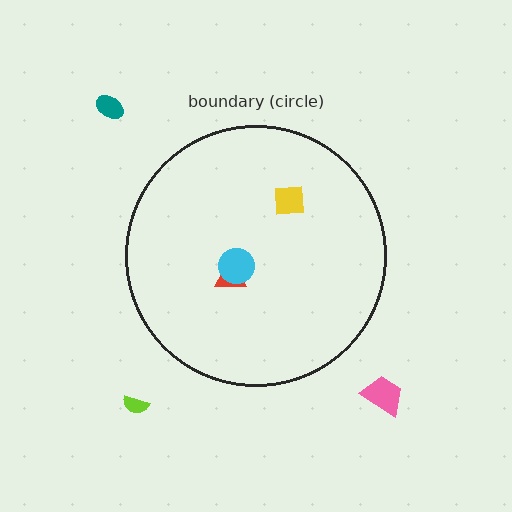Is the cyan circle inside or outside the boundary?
Inside.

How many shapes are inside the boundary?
3 inside, 3 outside.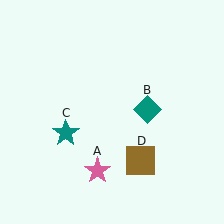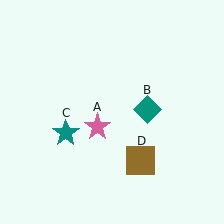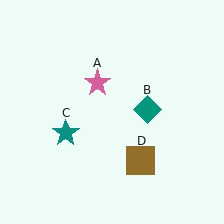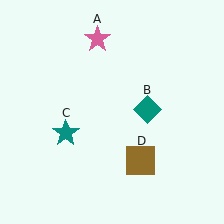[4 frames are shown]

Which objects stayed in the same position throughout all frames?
Teal diamond (object B) and teal star (object C) and brown square (object D) remained stationary.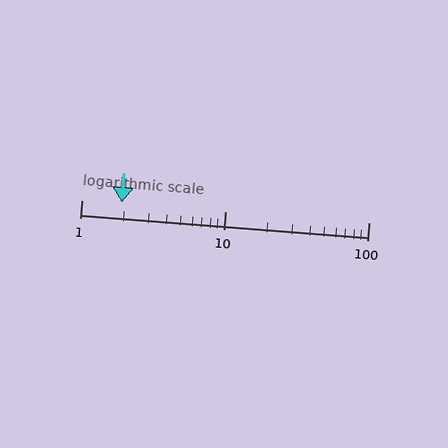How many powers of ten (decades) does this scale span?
The scale spans 2 decades, from 1 to 100.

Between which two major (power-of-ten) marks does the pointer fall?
The pointer is between 1 and 10.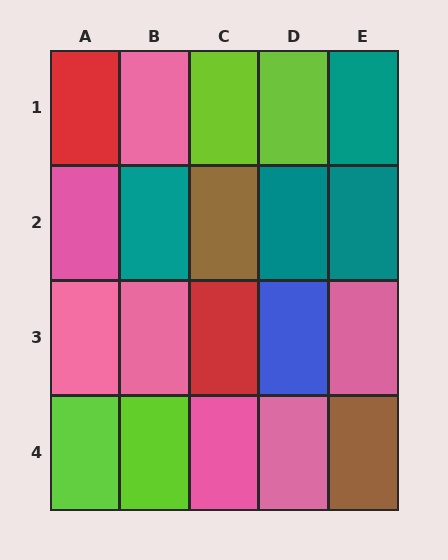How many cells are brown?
2 cells are brown.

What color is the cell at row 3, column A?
Pink.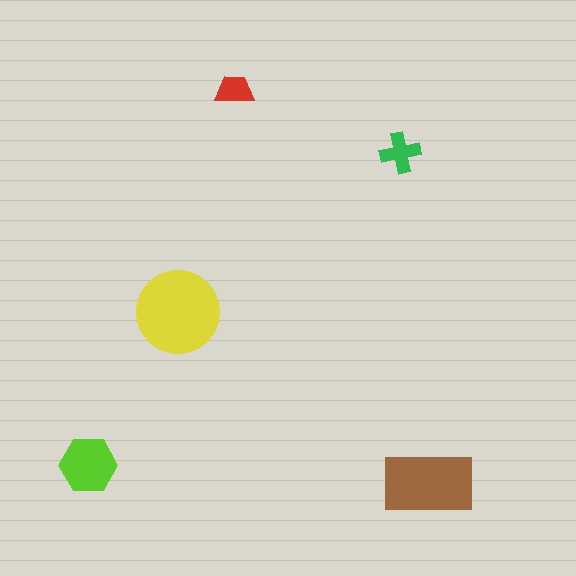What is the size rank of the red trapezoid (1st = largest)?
5th.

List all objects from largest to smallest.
The yellow circle, the brown rectangle, the lime hexagon, the green cross, the red trapezoid.